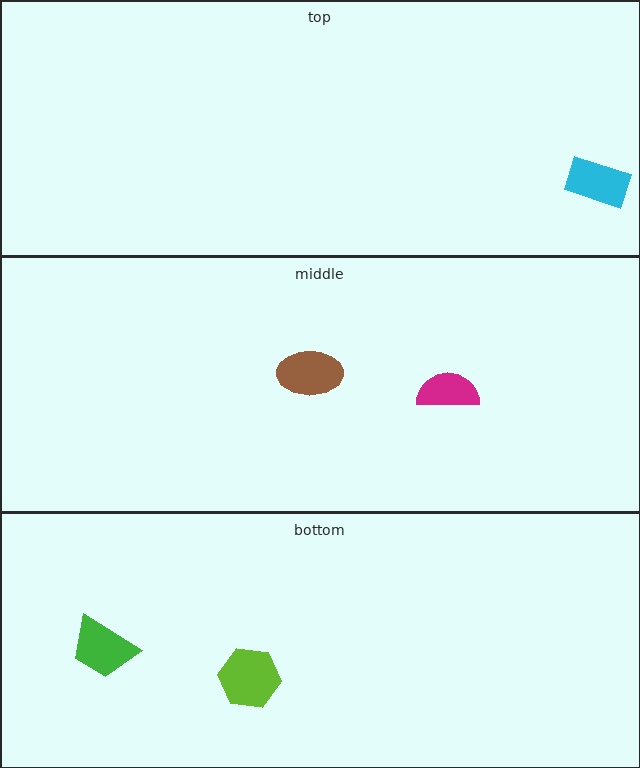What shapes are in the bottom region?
The lime hexagon, the green trapezoid.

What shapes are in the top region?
The cyan rectangle.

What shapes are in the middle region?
The magenta semicircle, the brown ellipse.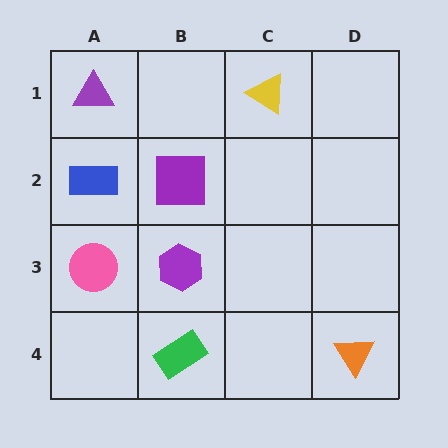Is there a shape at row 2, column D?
No, that cell is empty.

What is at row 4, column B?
A green rectangle.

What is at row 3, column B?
A purple hexagon.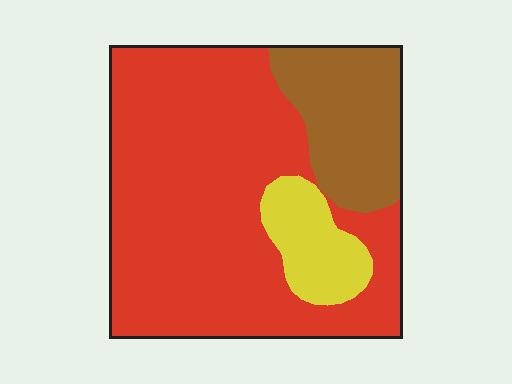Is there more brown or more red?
Red.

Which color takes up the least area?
Yellow, at roughly 10%.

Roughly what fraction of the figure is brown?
Brown covers around 20% of the figure.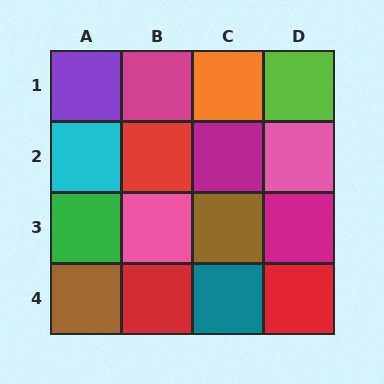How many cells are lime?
1 cell is lime.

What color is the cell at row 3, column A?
Green.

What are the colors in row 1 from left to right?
Purple, magenta, orange, lime.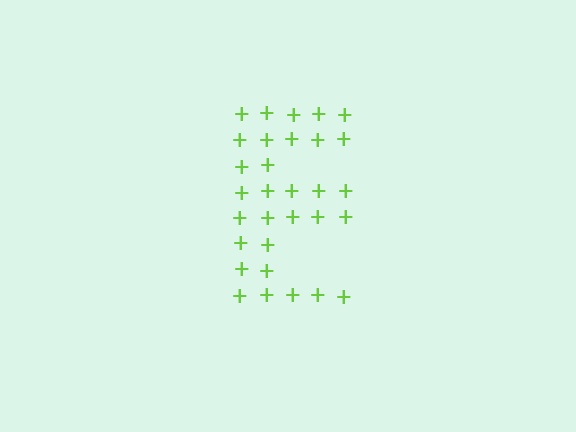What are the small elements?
The small elements are plus signs.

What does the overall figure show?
The overall figure shows the letter E.